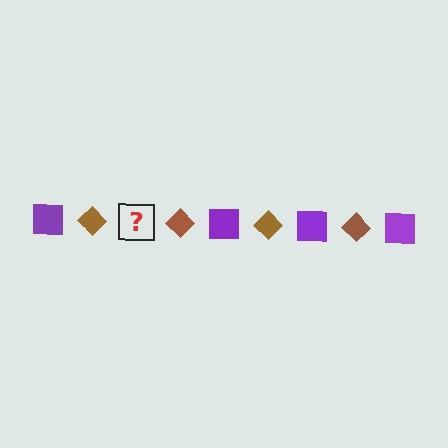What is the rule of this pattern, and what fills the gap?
The rule is that the pattern alternates between purple square and brown diamond. The gap should be filled with a purple square.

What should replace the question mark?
The question mark should be replaced with a purple square.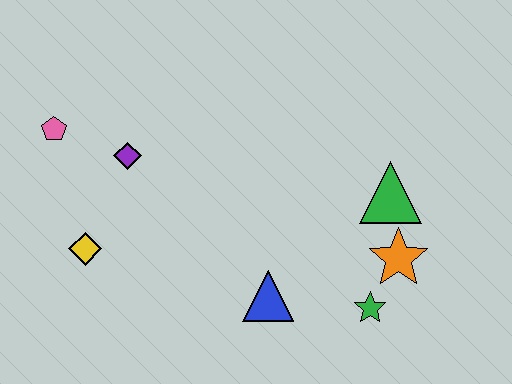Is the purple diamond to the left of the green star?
Yes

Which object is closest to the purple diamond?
The pink pentagon is closest to the purple diamond.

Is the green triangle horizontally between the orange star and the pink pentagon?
Yes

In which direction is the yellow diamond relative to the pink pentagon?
The yellow diamond is below the pink pentagon.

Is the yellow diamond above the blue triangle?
Yes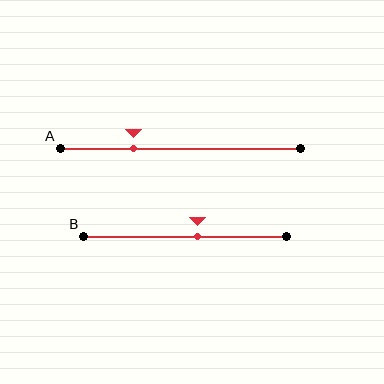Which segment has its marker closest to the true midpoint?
Segment B has its marker closest to the true midpoint.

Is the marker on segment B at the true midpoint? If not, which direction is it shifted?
No, the marker on segment B is shifted to the right by about 6% of the segment length.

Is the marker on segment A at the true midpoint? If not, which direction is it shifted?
No, the marker on segment A is shifted to the left by about 19% of the segment length.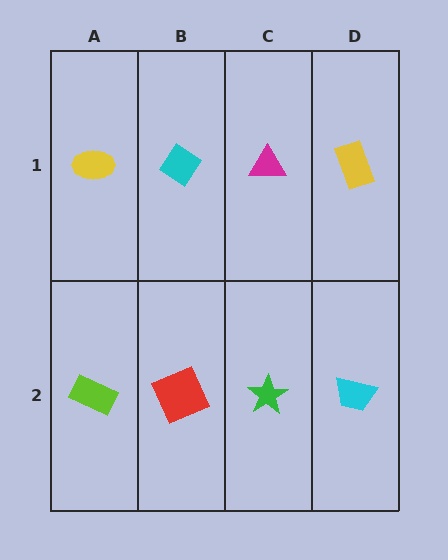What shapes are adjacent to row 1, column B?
A red square (row 2, column B), a yellow ellipse (row 1, column A), a magenta triangle (row 1, column C).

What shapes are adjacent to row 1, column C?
A green star (row 2, column C), a cyan diamond (row 1, column B), a yellow rectangle (row 1, column D).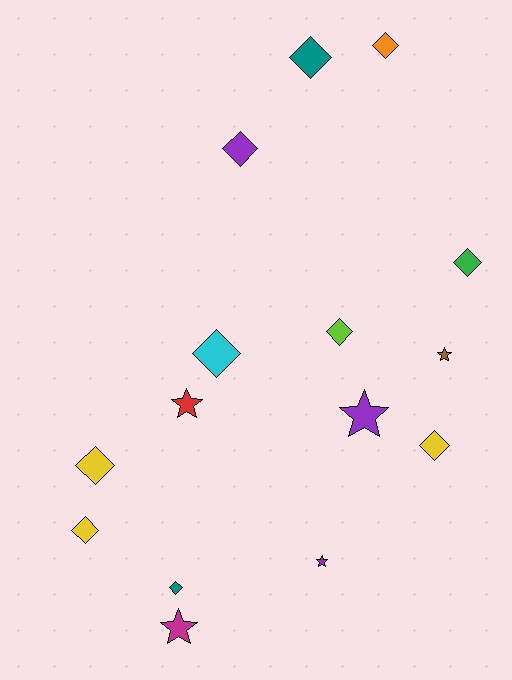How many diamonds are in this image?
There are 10 diamonds.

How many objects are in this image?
There are 15 objects.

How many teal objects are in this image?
There are 2 teal objects.